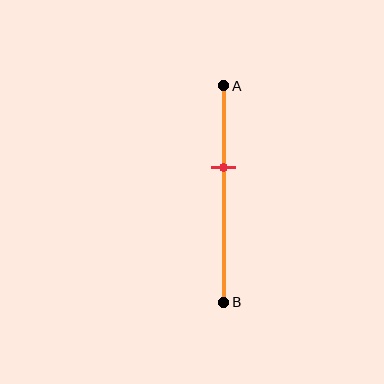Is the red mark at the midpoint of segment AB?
No, the mark is at about 40% from A, not at the 50% midpoint.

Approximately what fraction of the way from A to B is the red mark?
The red mark is approximately 40% of the way from A to B.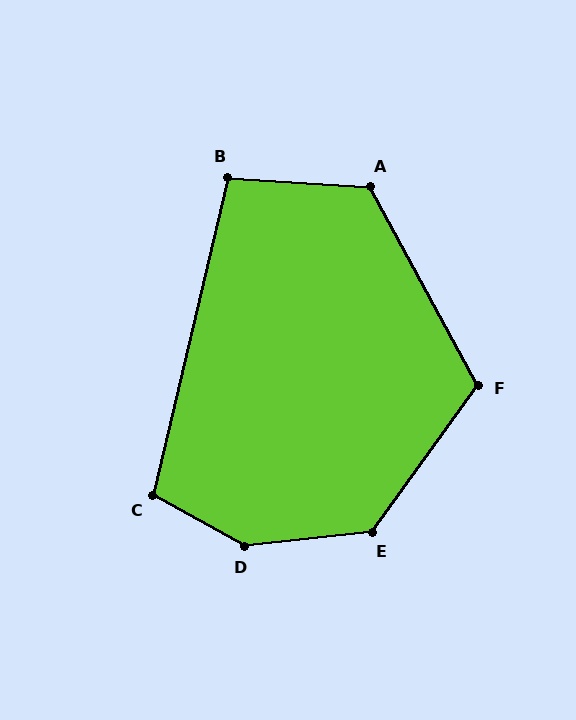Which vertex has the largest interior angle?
D, at approximately 144 degrees.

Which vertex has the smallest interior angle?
B, at approximately 100 degrees.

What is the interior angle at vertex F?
Approximately 116 degrees (obtuse).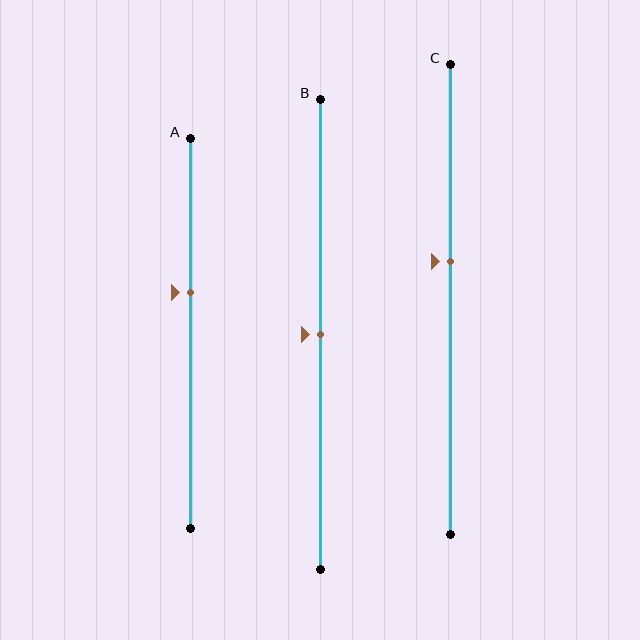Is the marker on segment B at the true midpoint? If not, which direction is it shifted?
Yes, the marker on segment B is at the true midpoint.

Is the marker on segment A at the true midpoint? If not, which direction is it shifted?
No, the marker on segment A is shifted upward by about 10% of the segment length.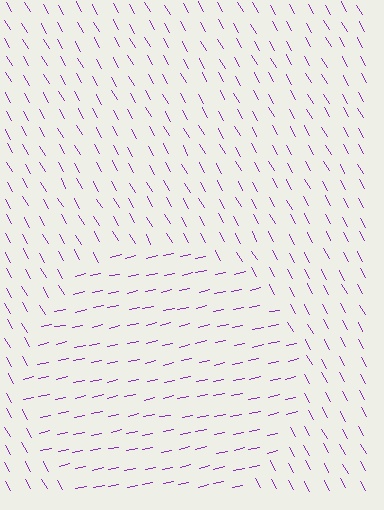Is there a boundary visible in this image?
Yes, there is a texture boundary formed by a change in line orientation.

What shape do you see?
I see a circle.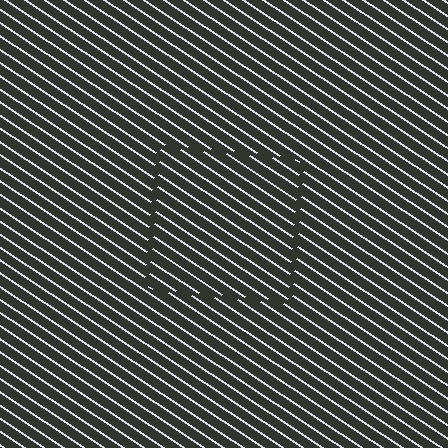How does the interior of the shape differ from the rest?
The interior of the shape contains the same grating, shifted by half a period — the contour is defined by the phase discontinuity where line-ends from the inner and outer gratings abut.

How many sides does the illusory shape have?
4 sides — the line-ends trace a square.